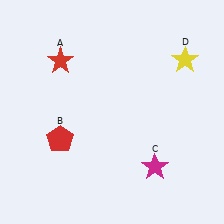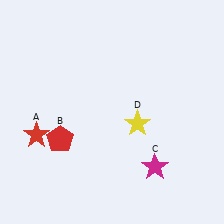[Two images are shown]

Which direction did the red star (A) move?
The red star (A) moved down.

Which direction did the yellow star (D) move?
The yellow star (D) moved down.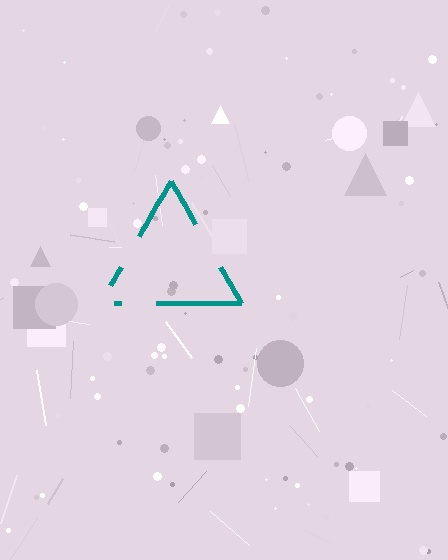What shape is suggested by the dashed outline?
The dashed outline suggests a triangle.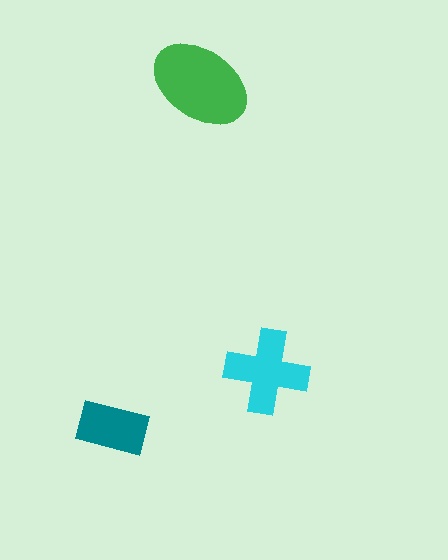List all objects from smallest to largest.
The teal rectangle, the cyan cross, the green ellipse.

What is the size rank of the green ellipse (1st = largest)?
1st.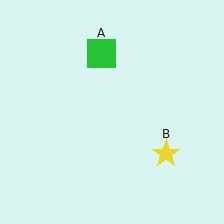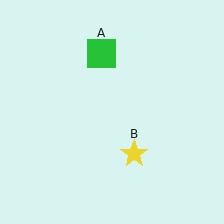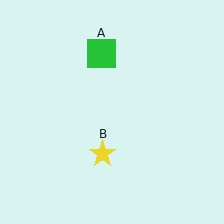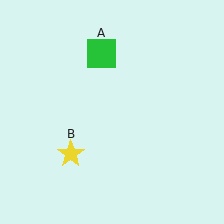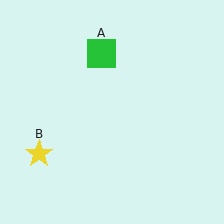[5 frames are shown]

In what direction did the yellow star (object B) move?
The yellow star (object B) moved left.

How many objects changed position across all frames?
1 object changed position: yellow star (object B).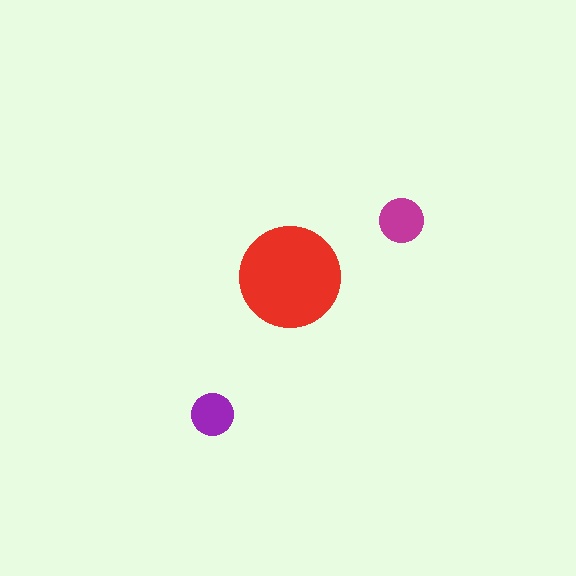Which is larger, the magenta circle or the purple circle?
The magenta one.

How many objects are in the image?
There are 3 objects in the image.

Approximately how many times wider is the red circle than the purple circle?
About 2.5 times wider.